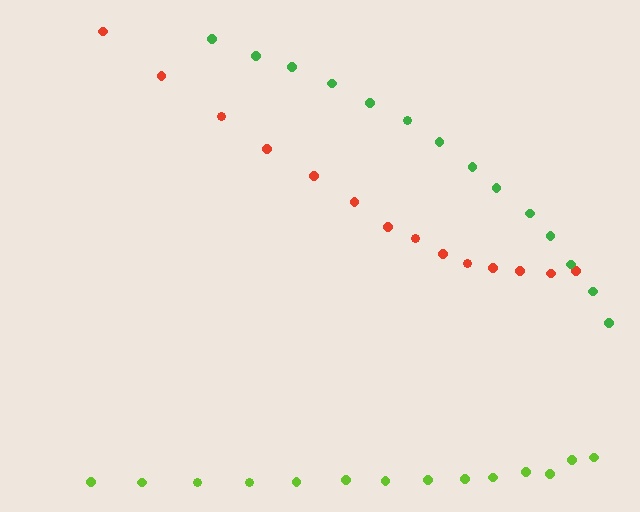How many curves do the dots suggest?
There are 3 distinct paths.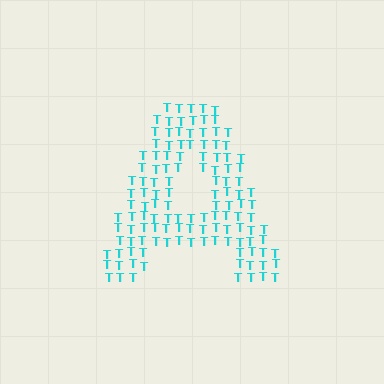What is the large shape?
The large shape is the letter A.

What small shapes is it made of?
It is made of small letter T's.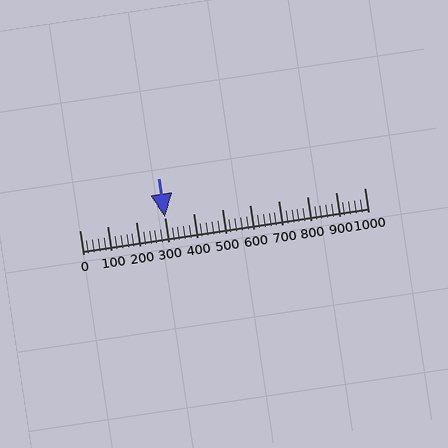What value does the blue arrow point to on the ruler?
The blue arrow points to approximately 300.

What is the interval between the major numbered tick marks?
The major tick marks are spaced 100 units apart.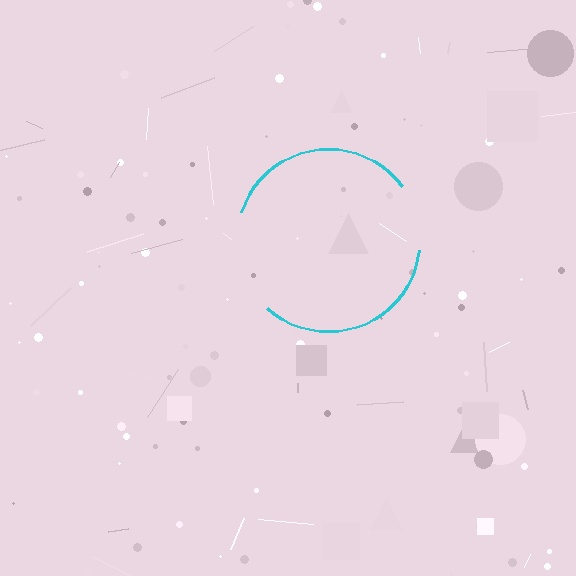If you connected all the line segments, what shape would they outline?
They would outline a circle.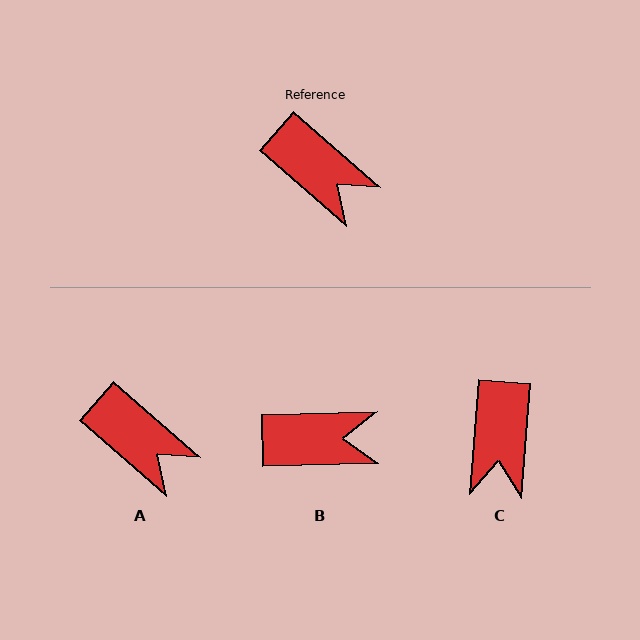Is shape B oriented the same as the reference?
No, it is off by about 43 degrees.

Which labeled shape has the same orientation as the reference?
A.